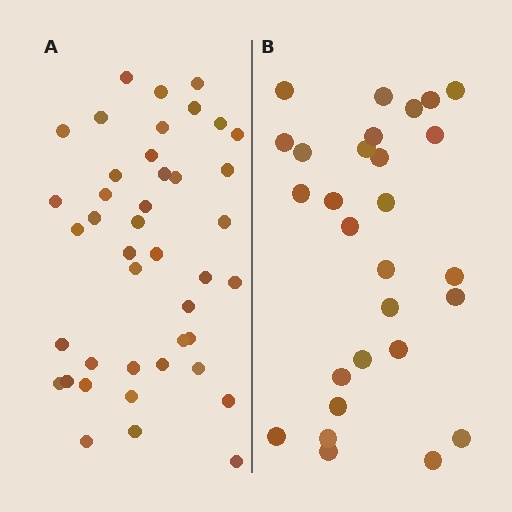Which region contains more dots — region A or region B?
Region A (the left region) has more dots.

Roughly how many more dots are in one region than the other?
Region A has approximately 15 more dots than region B.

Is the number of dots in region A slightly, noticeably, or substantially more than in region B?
Region A has substantially more. The ratio is roughly 1.5 to 1.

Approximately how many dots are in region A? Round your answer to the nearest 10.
About 40 dots. (The exact count is 42, which rounds to 40.)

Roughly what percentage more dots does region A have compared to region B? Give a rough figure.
About 50% more.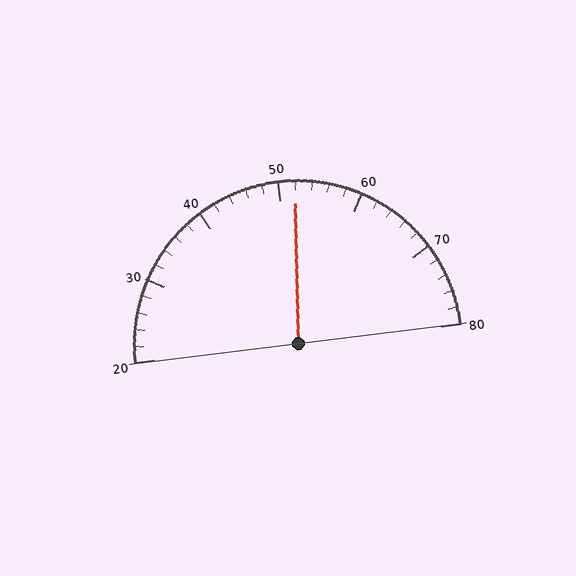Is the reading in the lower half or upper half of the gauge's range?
The reading is in the upper half of the range (20 to 80).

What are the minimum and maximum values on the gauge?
The gauge ranges from 20 to 80.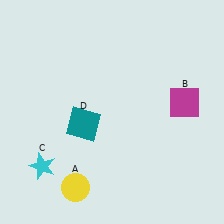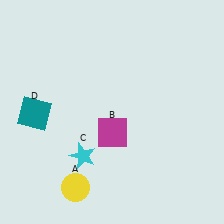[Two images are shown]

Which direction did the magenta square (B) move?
The magenta square (B) moved left.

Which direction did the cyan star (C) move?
The cyan star (C) moved right.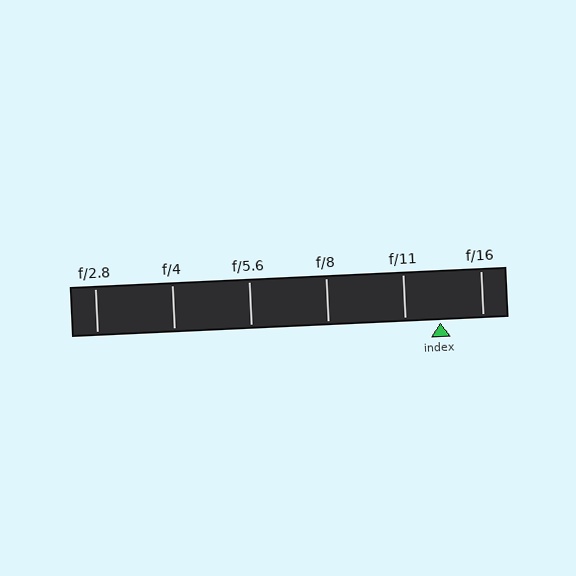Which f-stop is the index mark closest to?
The index mark is closest to f/11.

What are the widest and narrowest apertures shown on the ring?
The widest aperture shown is f/2.8 and the narrowest is f/16.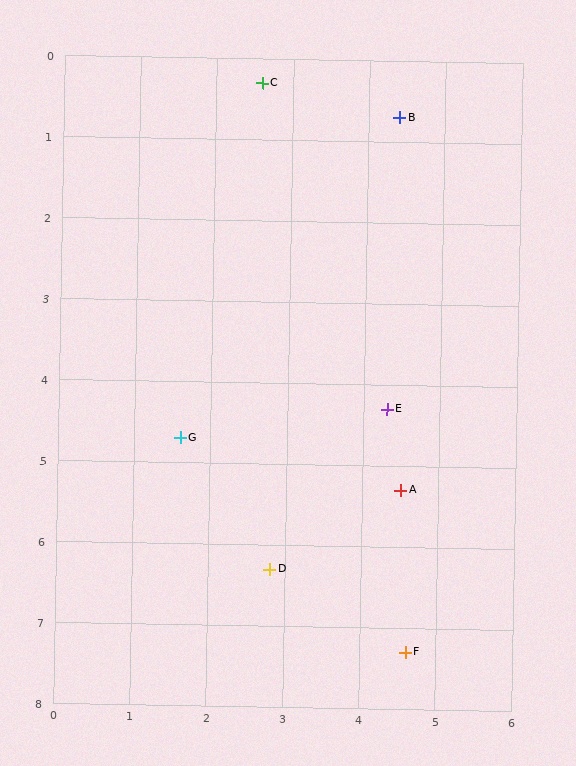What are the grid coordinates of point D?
Point D is at approximately (2.8, 6.3).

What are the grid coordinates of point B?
Point B is at approximately (4.4, 0.7).